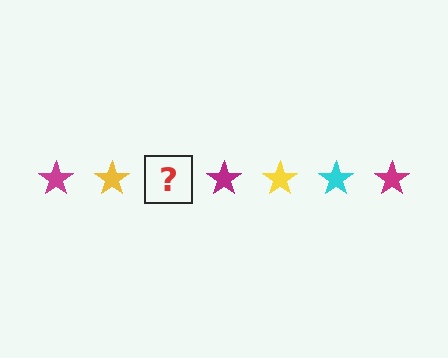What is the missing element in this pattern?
The missing element is a cyan star.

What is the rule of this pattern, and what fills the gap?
The rule is that the pattern cycles through magenta, yellow, cyan stars. The gap should be filled with a cyan star.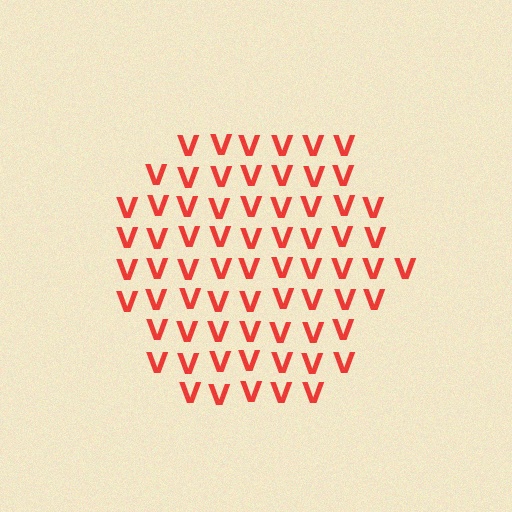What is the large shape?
The large shape is a hexagon.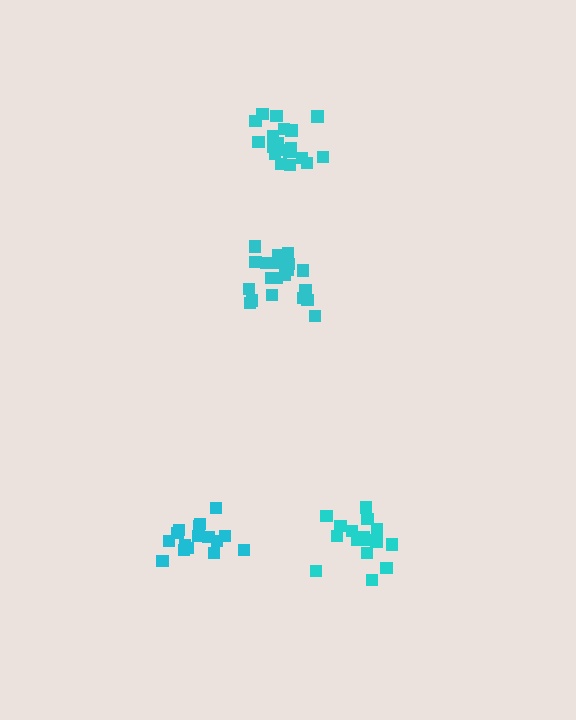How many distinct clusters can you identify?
There are 4 distinct clusters.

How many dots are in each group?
Group 1: 20 dots, Group 2: 16 dots, Group 3: 16 dots, Group 4: 20 dots (72 total).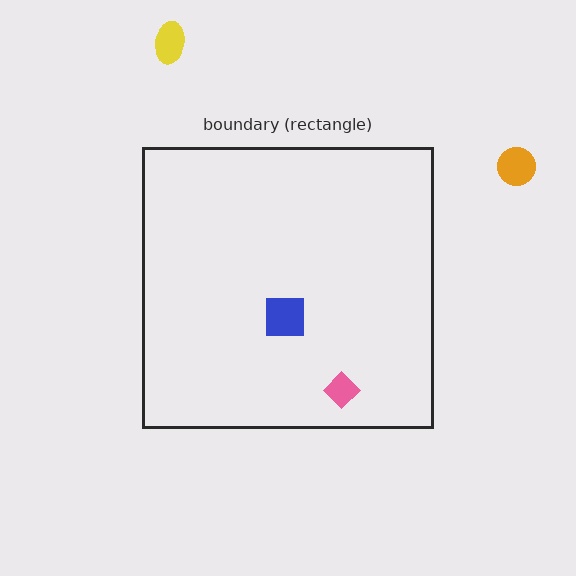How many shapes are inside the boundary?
2 inside, 2 outside.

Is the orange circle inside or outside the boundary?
Outside.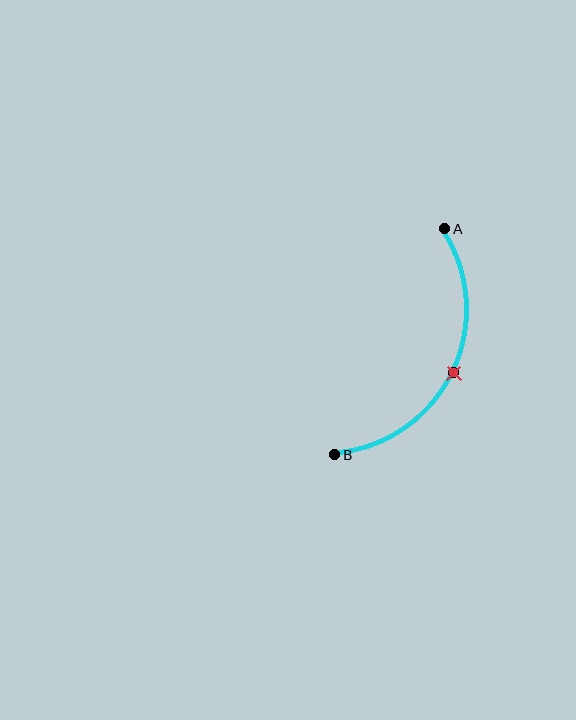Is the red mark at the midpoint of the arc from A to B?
Yes. The red mark lies on the arc at equal arc-length from both A and B — it is the arc midpoint.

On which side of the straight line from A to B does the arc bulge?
The arc bulges to the right of the straight line connecting A and B.